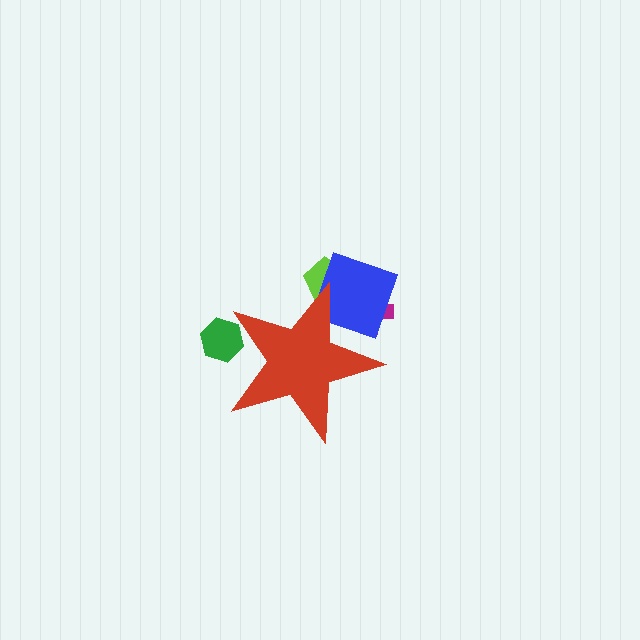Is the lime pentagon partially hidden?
Yes, the lime pentagon is partially hidden behind the red star.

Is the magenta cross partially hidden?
Yes, the magenta cross is partially hidden behind the red star.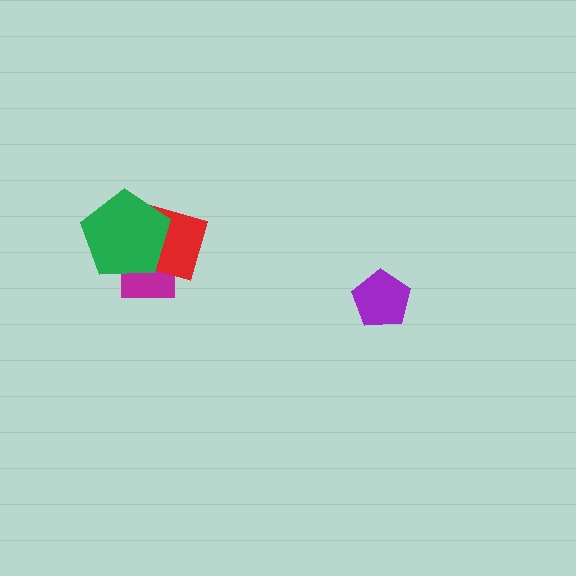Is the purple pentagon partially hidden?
No, no other shape covers it.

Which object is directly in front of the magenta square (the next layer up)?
The red diamond is directly in front of the magenta square.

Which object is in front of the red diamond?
The green pentagon is in front of the red diamond.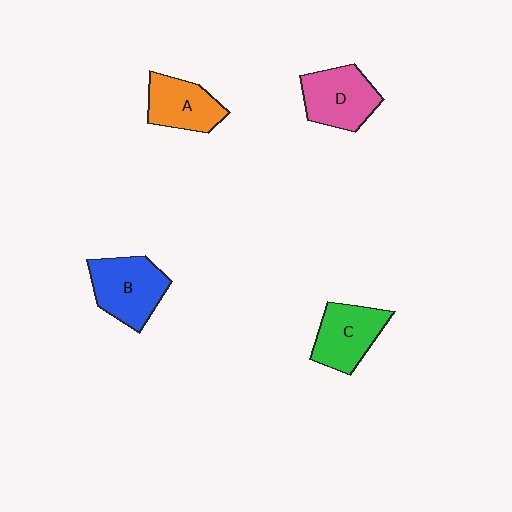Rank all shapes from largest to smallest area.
From largest to smallest: B (blue), D (pink), C (green), A (orange).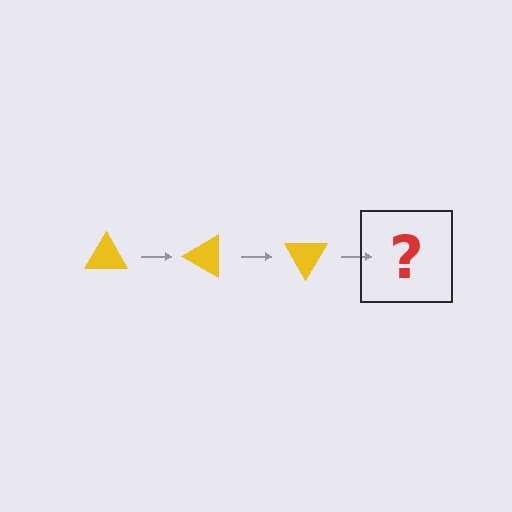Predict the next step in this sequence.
The next step is a yellow triangle rotated 90 degrees.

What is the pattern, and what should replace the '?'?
The pattern is that the triangle rotates 30 degrees each step. The '?' should be a yellow triangle rotated 90 degrees.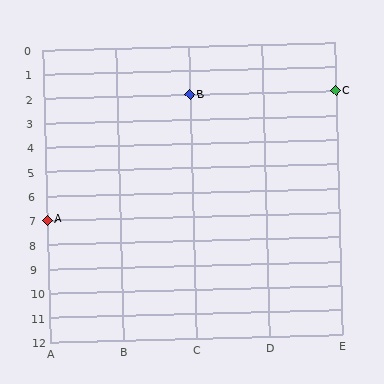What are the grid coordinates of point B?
Point B is at grid coordinates (C, 2).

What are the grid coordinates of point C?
Point C is at grid coordinates (E, 2).